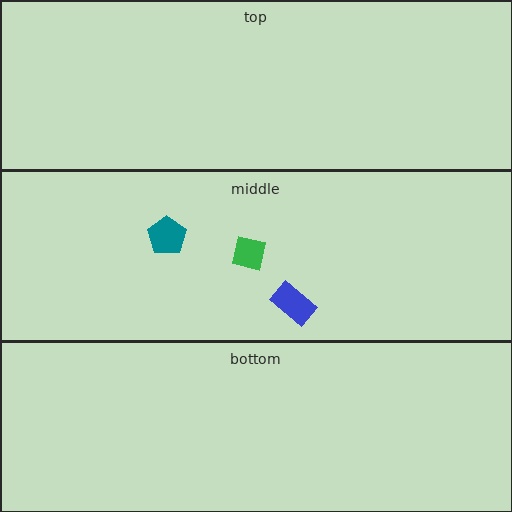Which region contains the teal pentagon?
The middle region.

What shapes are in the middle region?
The blue rectangle, the teal pentagon, the green square.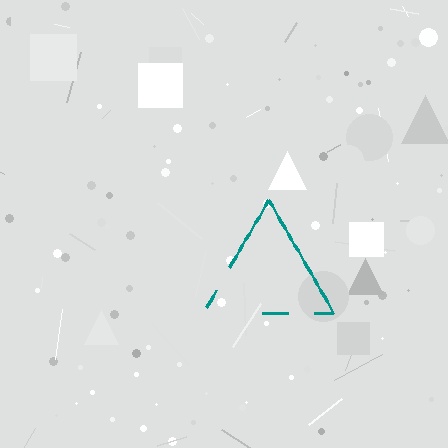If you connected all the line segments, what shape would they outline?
They would outline a triangle.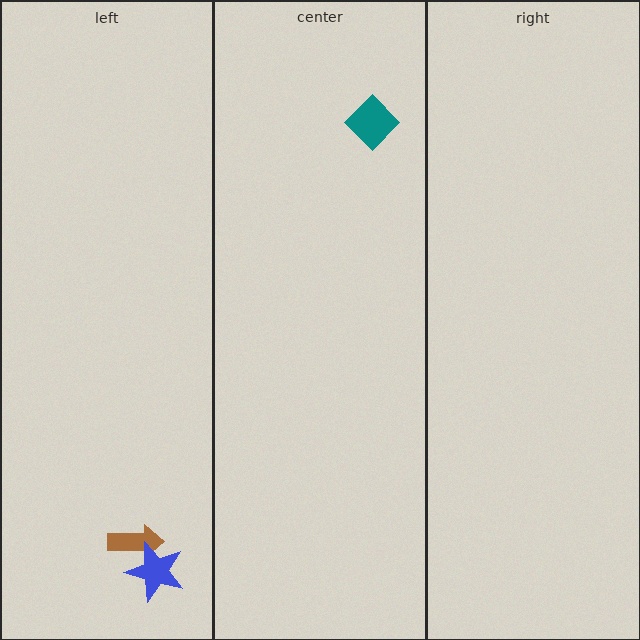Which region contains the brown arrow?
The left region.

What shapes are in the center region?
The teal diamond.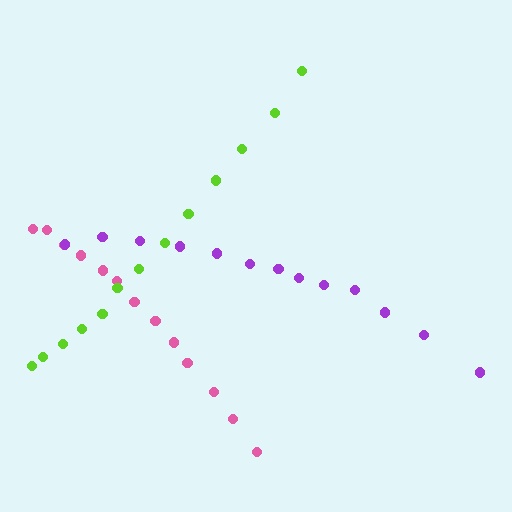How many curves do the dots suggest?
There are 3 distinct paths.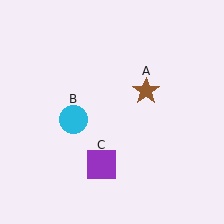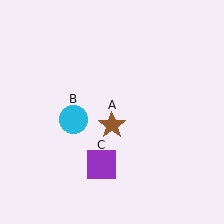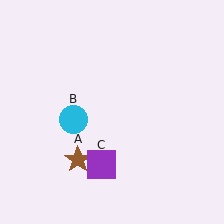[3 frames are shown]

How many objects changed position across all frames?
1 object changed position: brown star (object A).